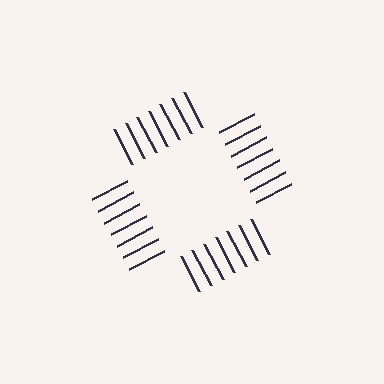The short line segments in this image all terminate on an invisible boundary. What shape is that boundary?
An illusory square — the line segments terminate on its edges but no continuous stroke is drawn.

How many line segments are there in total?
28 — 7 along each of the 4 edges.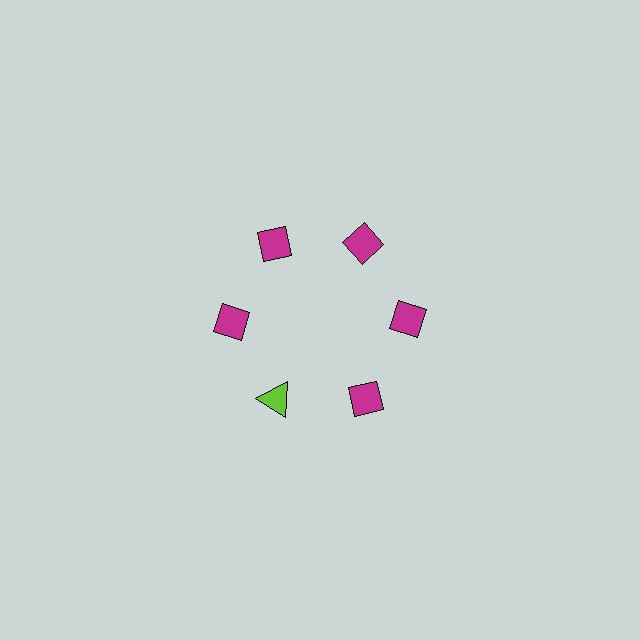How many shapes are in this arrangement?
There are 6 shapes arranged in a ring pattern.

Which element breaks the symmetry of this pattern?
The lime triangle at roughly the 7 o'clock position breaks the symmetry. All other shapes are magenta diamonds.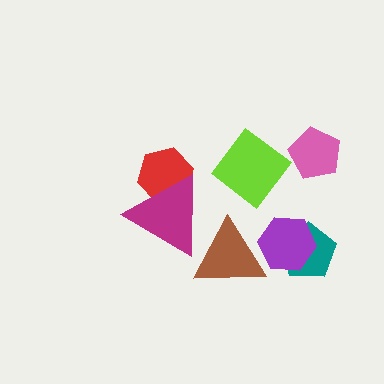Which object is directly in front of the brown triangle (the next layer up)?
The purple hexagon is directly in front of the brown triangle.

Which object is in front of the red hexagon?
The magenta triangle is in front of the red hexagon.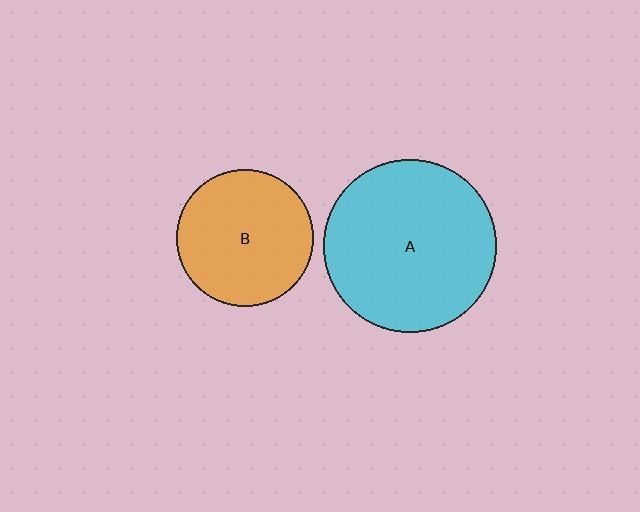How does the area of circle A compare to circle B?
Approximately 1.6 times.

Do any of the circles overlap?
No, none of the circles overlap.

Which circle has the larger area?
Circle A (cyan).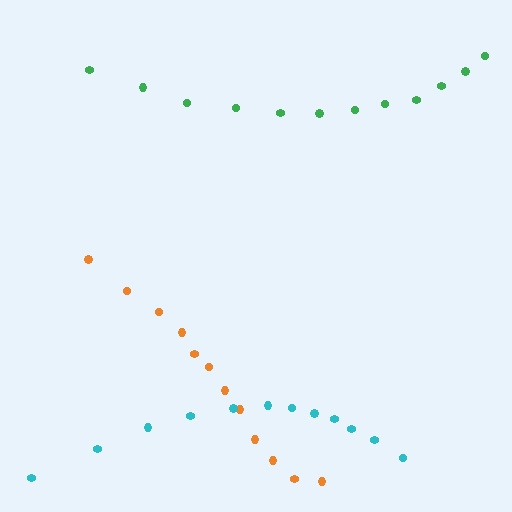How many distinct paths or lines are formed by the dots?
There are 3 distinct paths.